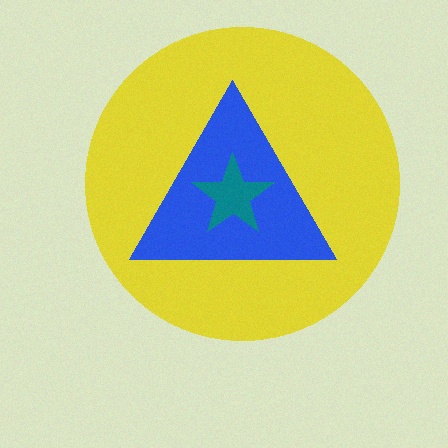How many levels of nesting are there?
3.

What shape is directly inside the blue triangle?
The teal star.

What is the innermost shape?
The teal star.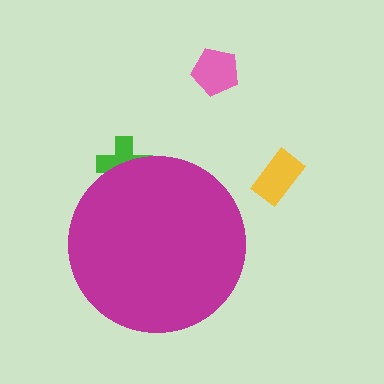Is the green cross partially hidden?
Yes, the green cross is partially hidden behind the magenta circle.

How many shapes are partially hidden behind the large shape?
1 shape is partially hidden.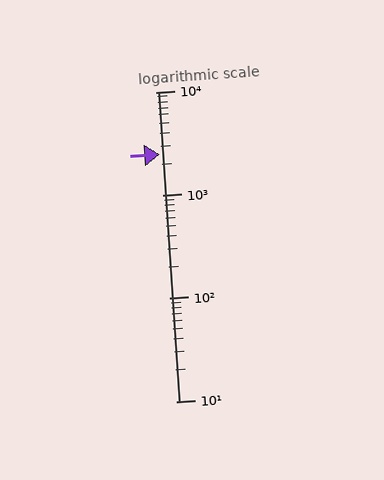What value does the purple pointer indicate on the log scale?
The pointer indicates approximately 2500.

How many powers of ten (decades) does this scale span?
The scale spans 3 decades, from 10 to 10000.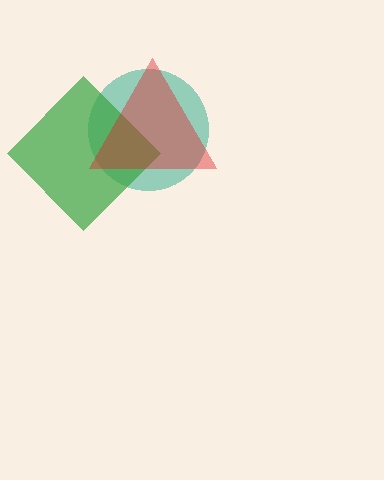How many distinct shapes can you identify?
There are 3 distinct shapes: a teal circle, a green diamond, a red triangle.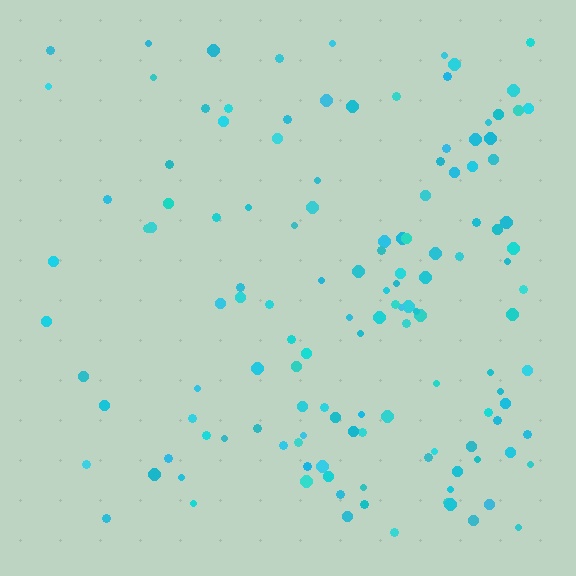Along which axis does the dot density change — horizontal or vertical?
Horizontal.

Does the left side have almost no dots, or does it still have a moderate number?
Still a moderate number, just noticeably fewer than the right.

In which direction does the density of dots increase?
From left to right, with the right side densest.